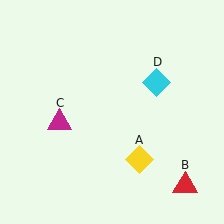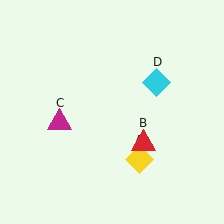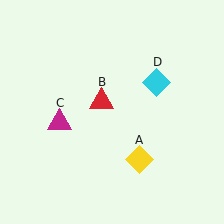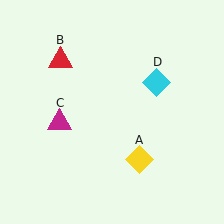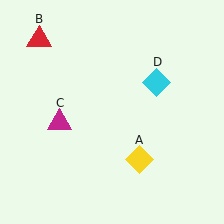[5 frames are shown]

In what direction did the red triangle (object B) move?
The red triangle (object B) moved up and to the left.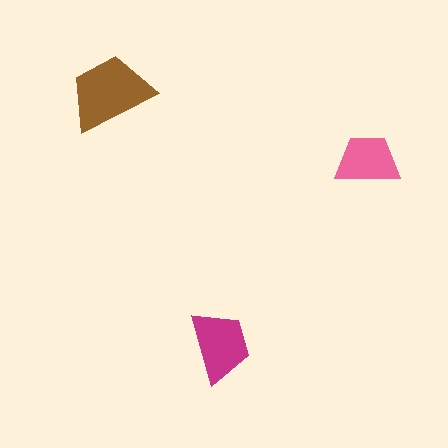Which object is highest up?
The brown trapezoid is topmost.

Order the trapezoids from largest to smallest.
the brown one, the magenta one, the pink one.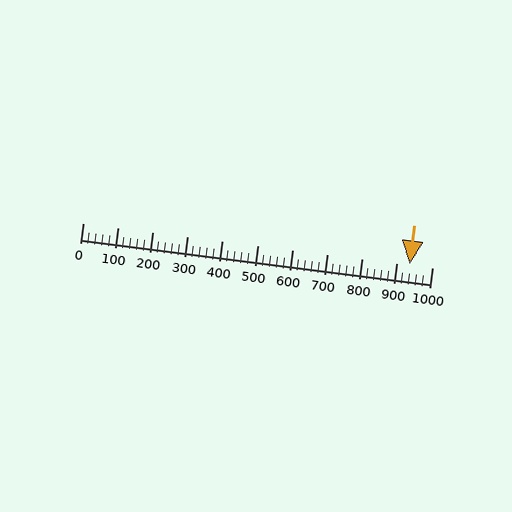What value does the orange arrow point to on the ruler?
The orange arrow points to approximately 936.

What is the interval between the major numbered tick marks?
The major tick marks are spaced 100 units apart.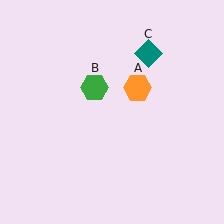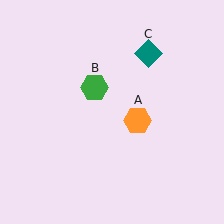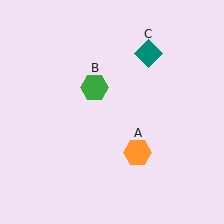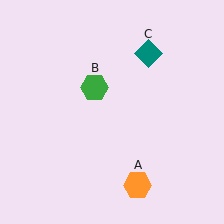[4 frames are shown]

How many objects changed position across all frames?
1 object changed position: orange hexagon (object A).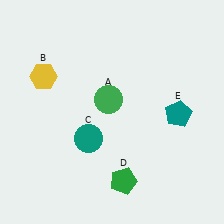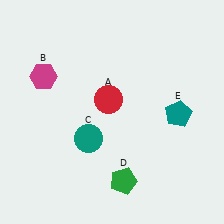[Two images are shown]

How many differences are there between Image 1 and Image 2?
There are 2 differences between the two images.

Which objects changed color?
A changed from green to red. B changed from yellow to magenta.